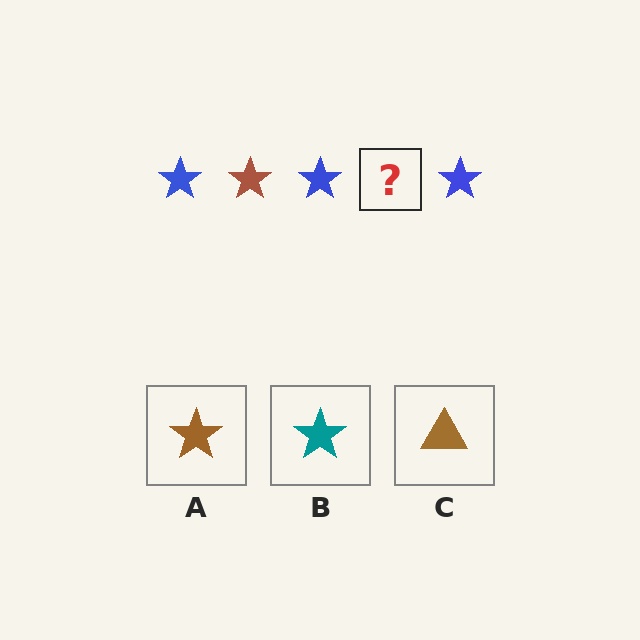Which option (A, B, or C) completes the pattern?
A.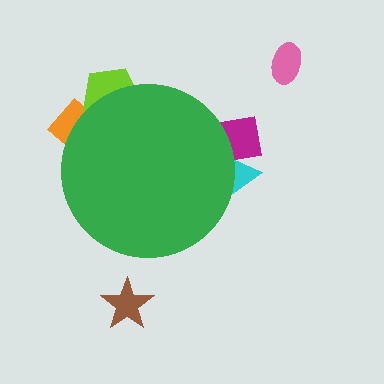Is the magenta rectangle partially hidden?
Yes, the magenta rectangle is partially hidden behind the green circle.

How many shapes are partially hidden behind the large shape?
4 shapes are partially hidden.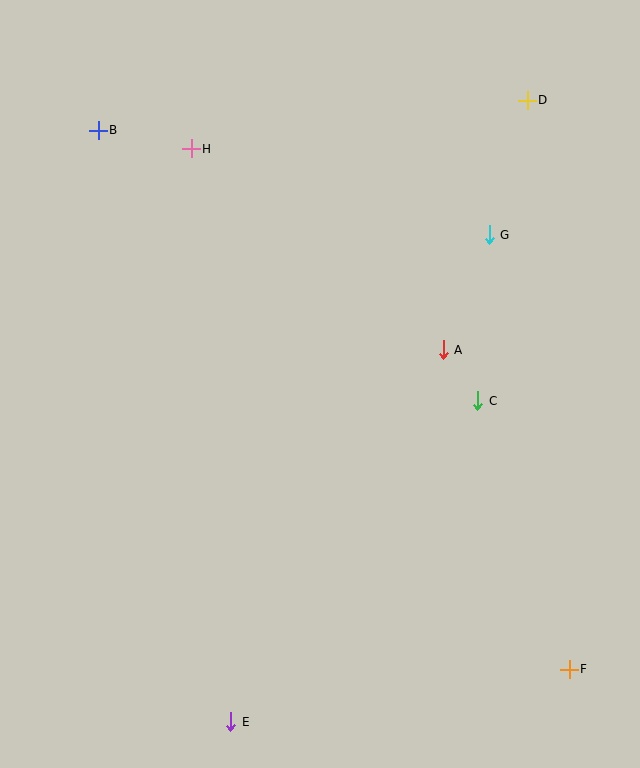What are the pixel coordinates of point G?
Point G is at (489, 235).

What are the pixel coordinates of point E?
Point E is at (231, 722).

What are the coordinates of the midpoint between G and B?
The midpoint between G and B is at (294, 183).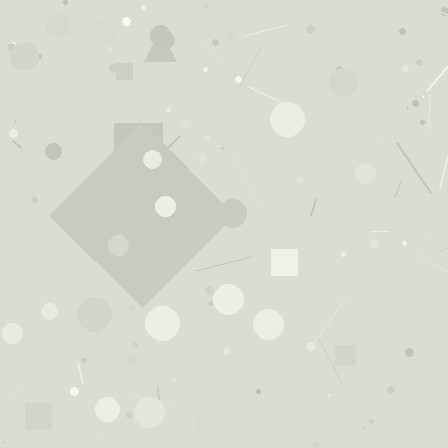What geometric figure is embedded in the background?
A diamond is embedded in the background.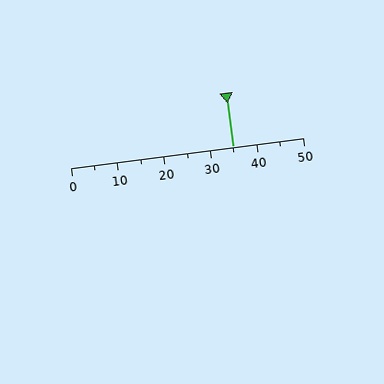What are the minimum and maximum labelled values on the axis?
The axis runs from 0 to 50.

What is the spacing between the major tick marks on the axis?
The major ticks are spaced 10 apart.